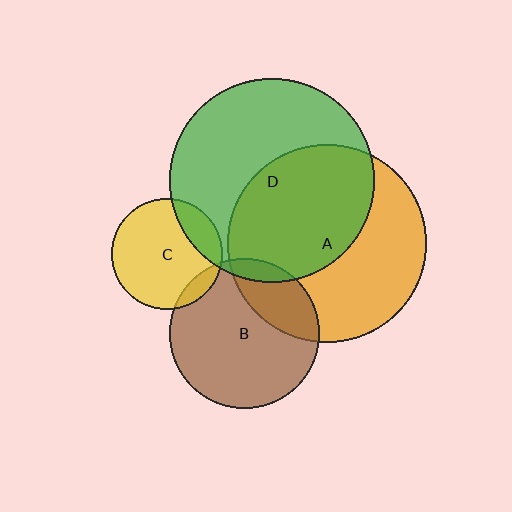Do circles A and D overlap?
Yes.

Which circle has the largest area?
Circle D (green).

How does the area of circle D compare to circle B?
Approximately 1.9 times.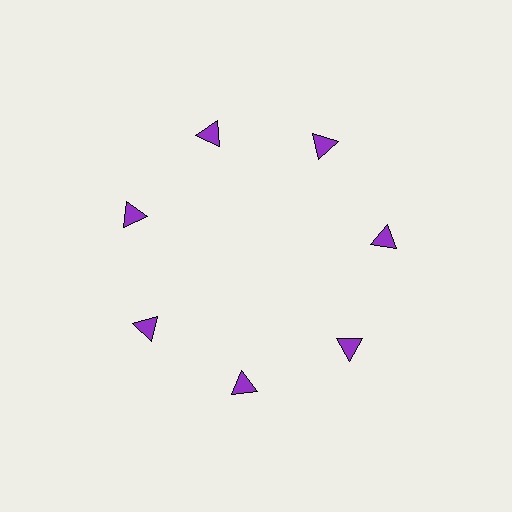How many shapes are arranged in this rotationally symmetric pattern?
There are 7 shapes, arranged in 7 groups of 1.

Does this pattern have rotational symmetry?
Yes, this pattern has 7-fold rotational symmetry. It looks the same after rotating 51 degrees around the center.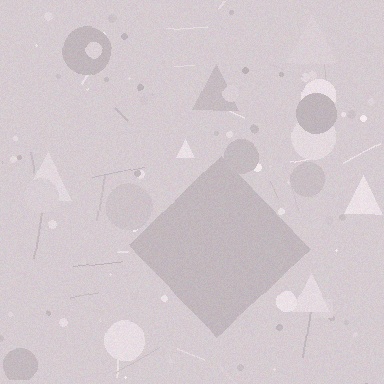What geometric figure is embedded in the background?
A diamond is embedded in the background.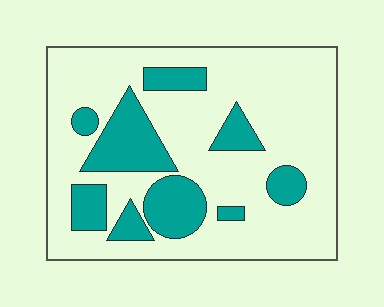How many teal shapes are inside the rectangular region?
9.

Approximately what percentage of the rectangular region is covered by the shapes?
Approximately 25%.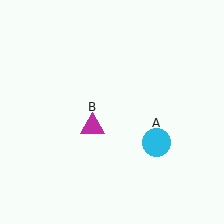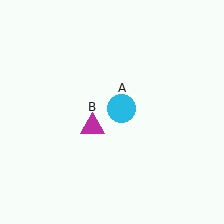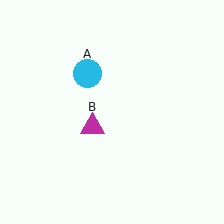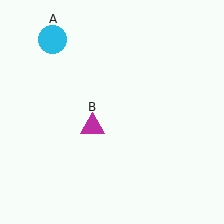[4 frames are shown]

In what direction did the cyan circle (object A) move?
The cyan circle (object A) moved up and to the left.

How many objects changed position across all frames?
1 object changed position: cyan circle (object A).